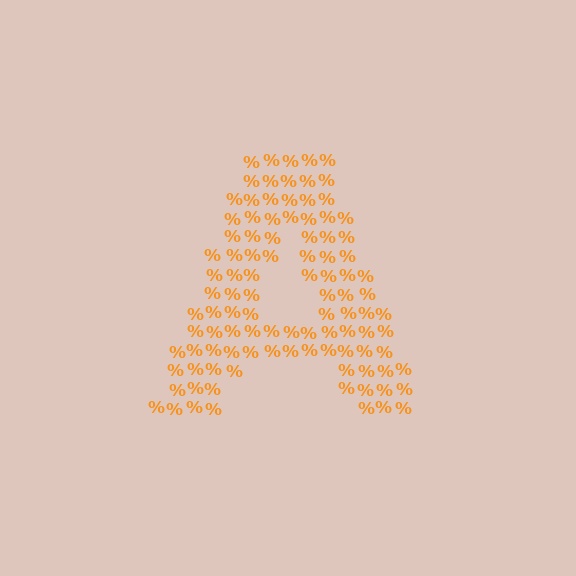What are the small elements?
The small elements are percent signs.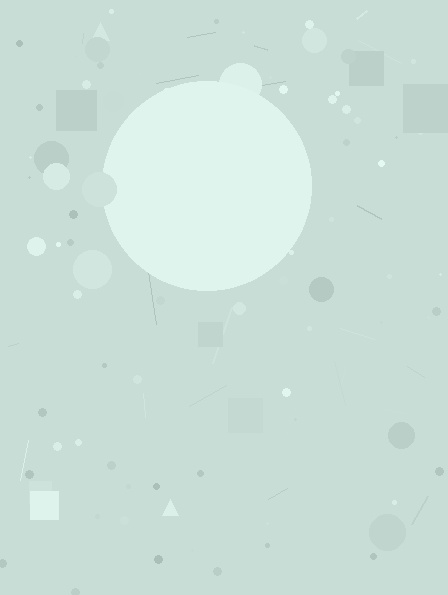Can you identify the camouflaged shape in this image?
The camouflaged shape is a circle.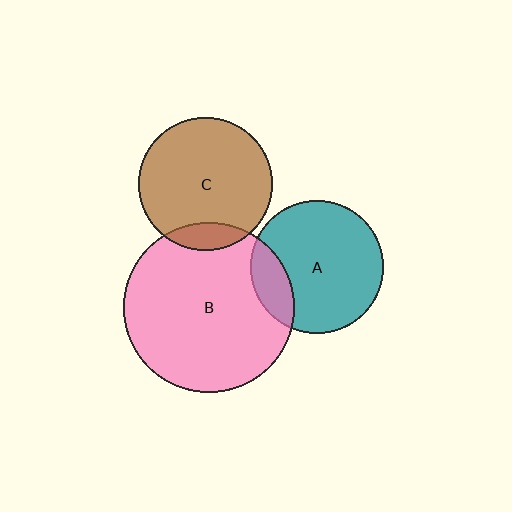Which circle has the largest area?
Circle B (pink).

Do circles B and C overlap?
Yes.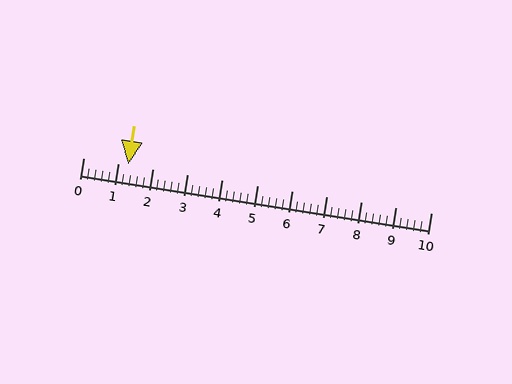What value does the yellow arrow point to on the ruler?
The yellow arrow points to approximately 1.3.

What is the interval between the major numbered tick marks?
The major tick marks are spaced 1 units apart.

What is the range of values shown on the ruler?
The ruler shows values from 0 to 10.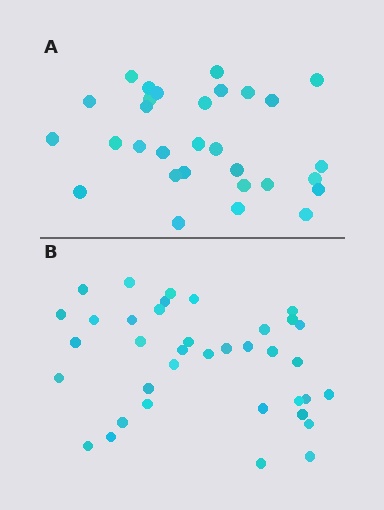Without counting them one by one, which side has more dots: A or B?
Region B (the bottom region) has more dots.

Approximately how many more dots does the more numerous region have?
Region B has roughly 8 or so more dots than region A.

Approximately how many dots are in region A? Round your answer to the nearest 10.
About 30 dots.